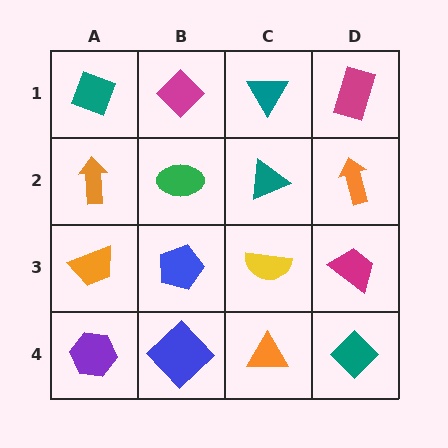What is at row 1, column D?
A magenta rectangle.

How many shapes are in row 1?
4 shapes.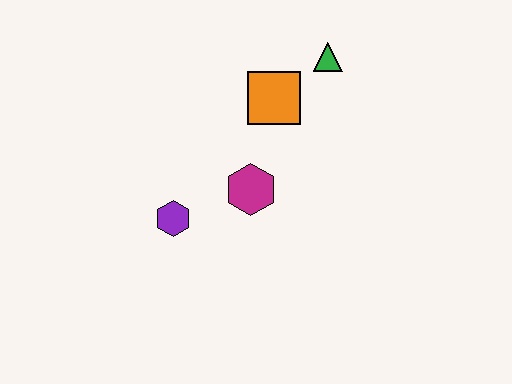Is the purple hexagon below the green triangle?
Yes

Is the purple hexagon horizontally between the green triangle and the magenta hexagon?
No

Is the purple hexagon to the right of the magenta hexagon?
No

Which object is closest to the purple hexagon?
The magenta hexagon is closest to the purple hexagon.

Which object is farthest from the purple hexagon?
The green triangle is farthest from the purple hexagon.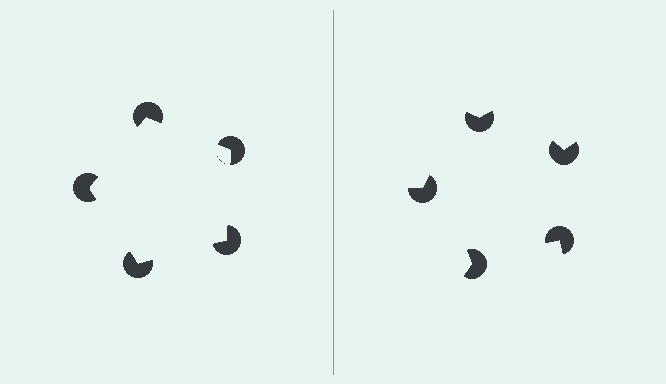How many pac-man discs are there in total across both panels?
10 — 5 on each side.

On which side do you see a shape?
An illusory pentagon appears on the left side. On the right side the wedge cuts are rotated, so no coherent shape forms.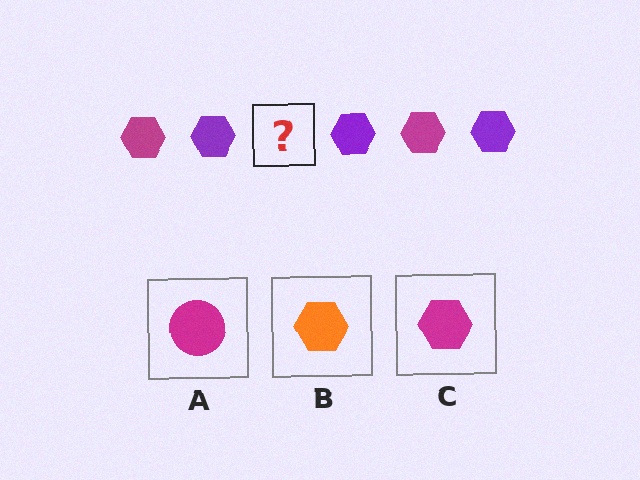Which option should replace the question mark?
Option C.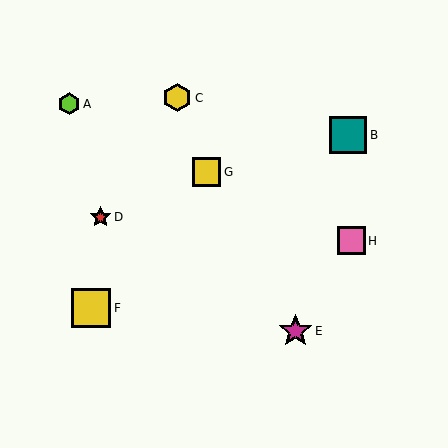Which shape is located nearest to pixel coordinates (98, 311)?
The yellow square (labeled F) at (91, 308) is nearest to that location.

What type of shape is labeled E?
Shape E is a magenta star.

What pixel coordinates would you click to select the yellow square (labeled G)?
Click at (206, 172) to select the yellow square G.